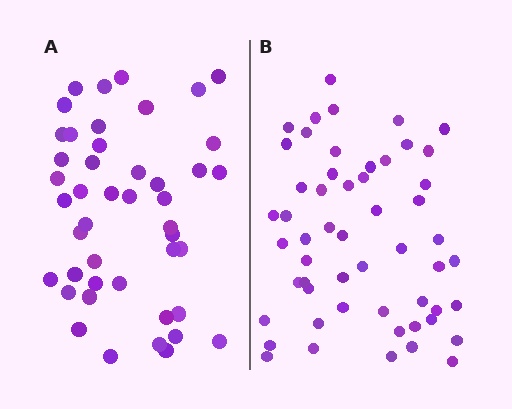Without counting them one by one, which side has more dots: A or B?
Region B (the right region) has more dots.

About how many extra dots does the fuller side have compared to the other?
Region B has roughly 8 or so more dots than region A.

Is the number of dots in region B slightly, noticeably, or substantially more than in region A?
Region B has only slightly more — the two regions are fairly close. The ratio is roughly 1.2 to 1.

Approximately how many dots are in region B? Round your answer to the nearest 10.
About 50 dots. (The exact count is 54, which rounds to 50.)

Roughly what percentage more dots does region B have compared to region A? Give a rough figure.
About 20% more.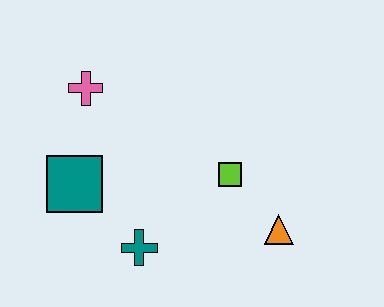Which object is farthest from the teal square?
The orange triangle is farthest from the teal square.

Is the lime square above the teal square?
Yes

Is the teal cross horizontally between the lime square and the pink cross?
Yes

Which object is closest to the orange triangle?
The lime square is closest to the orange triangle.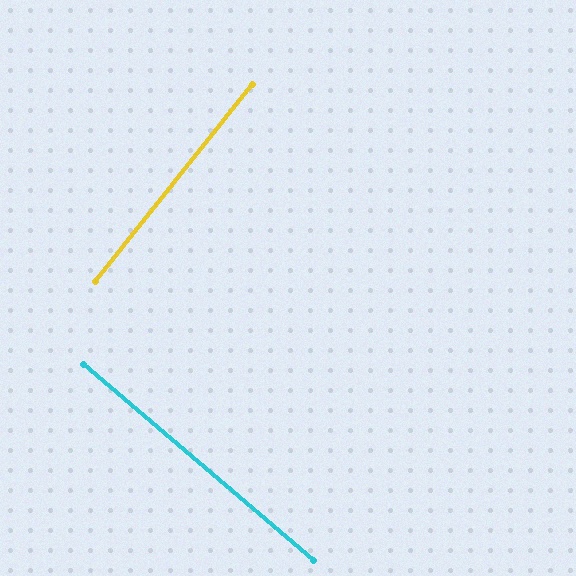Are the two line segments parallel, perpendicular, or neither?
Perpendicular — they meet at approximately 88°.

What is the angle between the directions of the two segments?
Approximately 88 degrees.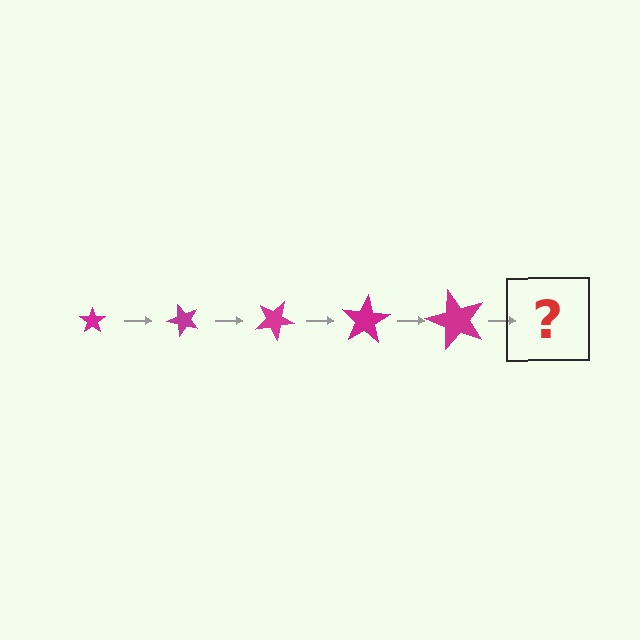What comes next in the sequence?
The next element should be a star, larger than the previous one and rotated 250 degrees from the start.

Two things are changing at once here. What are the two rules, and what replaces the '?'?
The two rules are that the star grows larger each step and it rotates 50 degrees each step. The '?' should be a star, larger than the previous one and rotated 250 degrees from the start.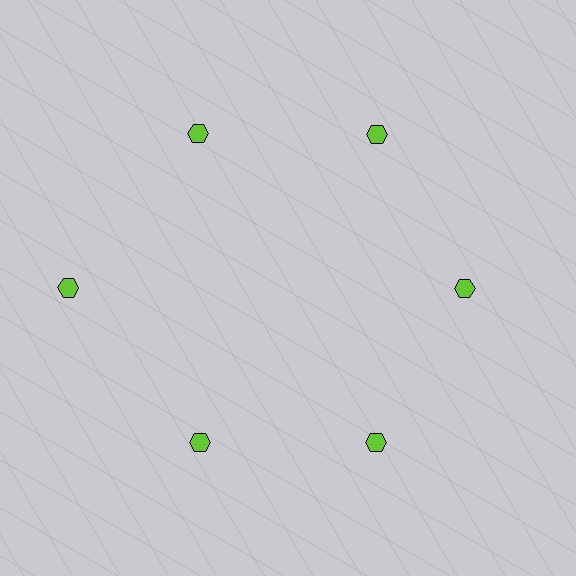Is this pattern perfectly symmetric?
No. The 6 lime hexagons are arranged in a ring, but one element near the 9 o'clock position is pushed outward from the center, breaking the 6-fold rotational symmetry.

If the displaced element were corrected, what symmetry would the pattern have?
It would have 6-fold rotational symmetry — the pattern would map onto itself every 60 degrees.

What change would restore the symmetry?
The symmetry would be restored by moving it inward, back onto the ring so that all 6 hexagons sit at equal angles and equal distance from the center.